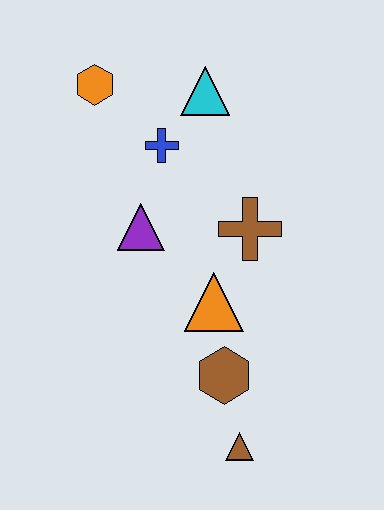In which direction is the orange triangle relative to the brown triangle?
The orange triangle is above the brown triangle.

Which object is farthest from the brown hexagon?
The orange hexagon is farthest from the brown hexagon.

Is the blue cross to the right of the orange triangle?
No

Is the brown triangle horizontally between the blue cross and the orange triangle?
No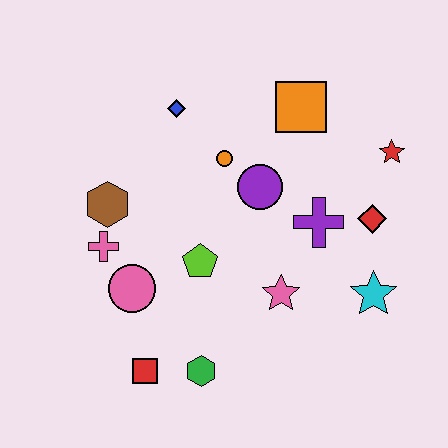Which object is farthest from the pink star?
The blue diamond is farthest from the pink star.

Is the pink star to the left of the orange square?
Yes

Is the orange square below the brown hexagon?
No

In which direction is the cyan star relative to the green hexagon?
The cyan star is to the right of the green hexagon.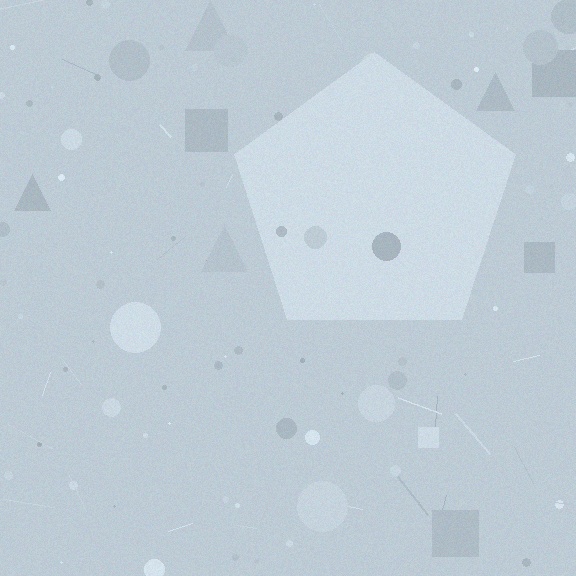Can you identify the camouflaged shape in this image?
The camouflaged shape is a pentagon.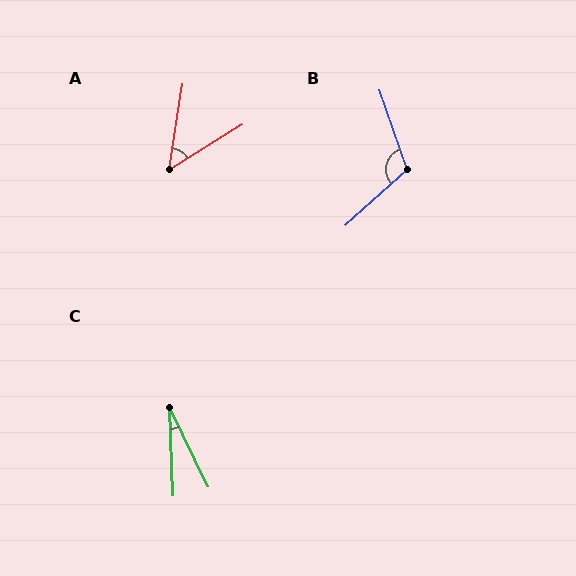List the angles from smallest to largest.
C (24°), A (49°), B (113°).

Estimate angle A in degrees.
Approximately 49 degrees.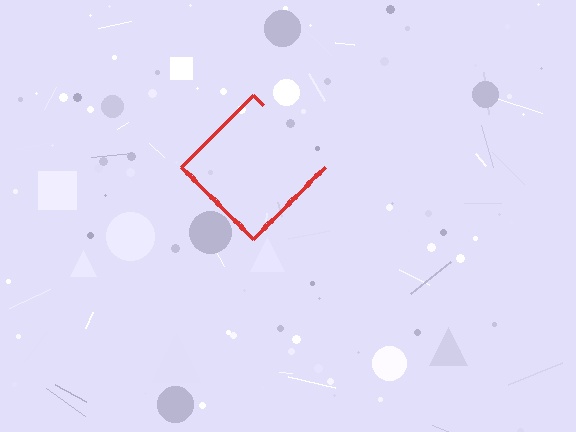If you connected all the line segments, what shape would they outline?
They would outline a diamond.